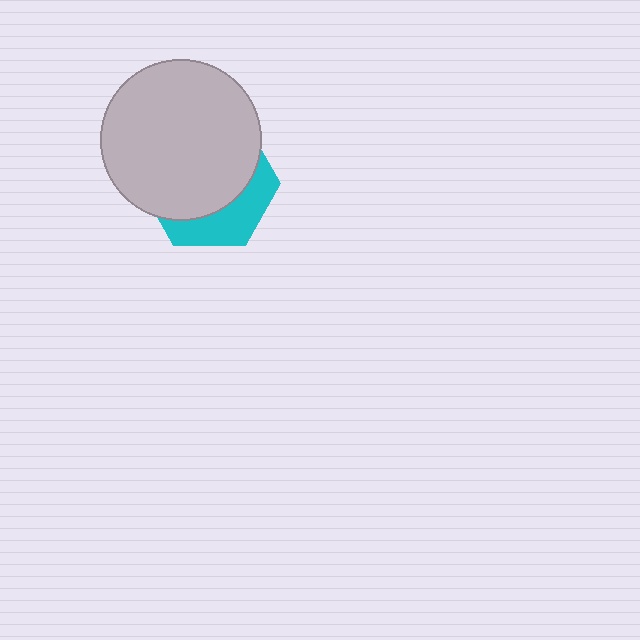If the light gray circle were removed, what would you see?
You would see the complete cyan hexagon.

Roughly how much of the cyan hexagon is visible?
A small part of it is visible (roughly 31%).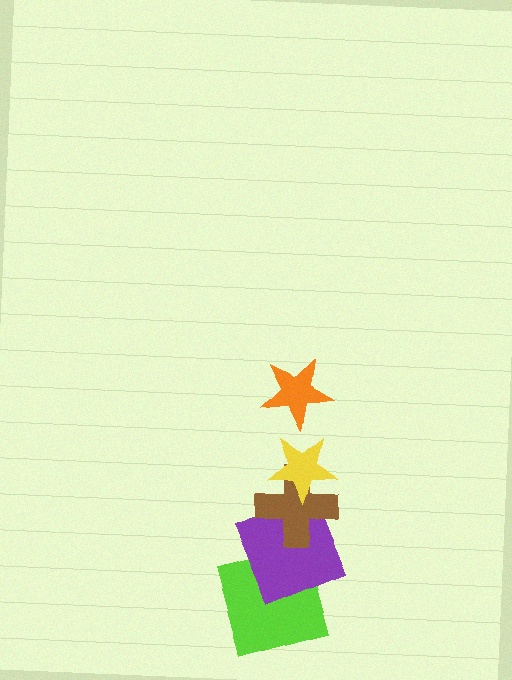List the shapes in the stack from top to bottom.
From top to bottom: the orange star, the yellow star, the brown cross, the purple square, the lime square.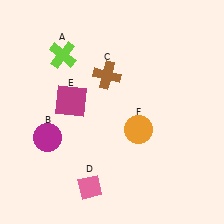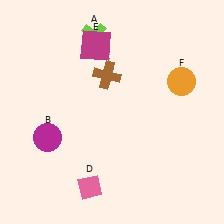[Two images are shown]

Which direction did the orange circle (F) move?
The orange circle (F) moved up.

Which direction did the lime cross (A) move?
The lime cross (A) moved right.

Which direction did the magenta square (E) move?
The magenta square (E) moved up.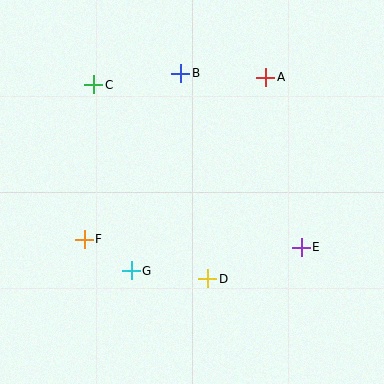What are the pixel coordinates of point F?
Point F is at (84, 239).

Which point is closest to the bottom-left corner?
Point F is closest to the bottom-left corner.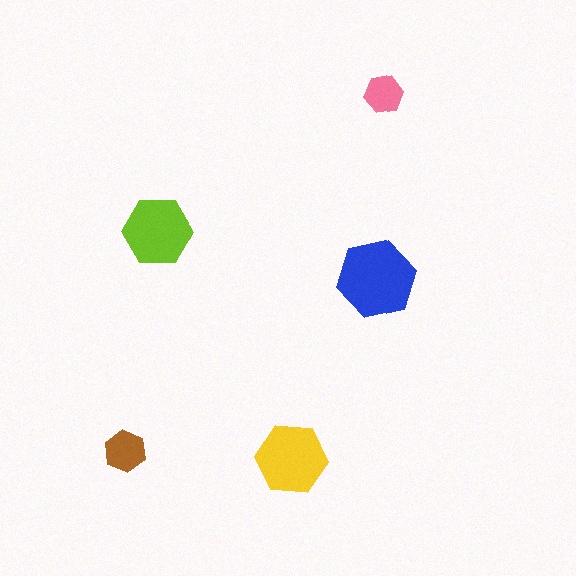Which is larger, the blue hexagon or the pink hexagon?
The blue one.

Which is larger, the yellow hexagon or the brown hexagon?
The yellow one.